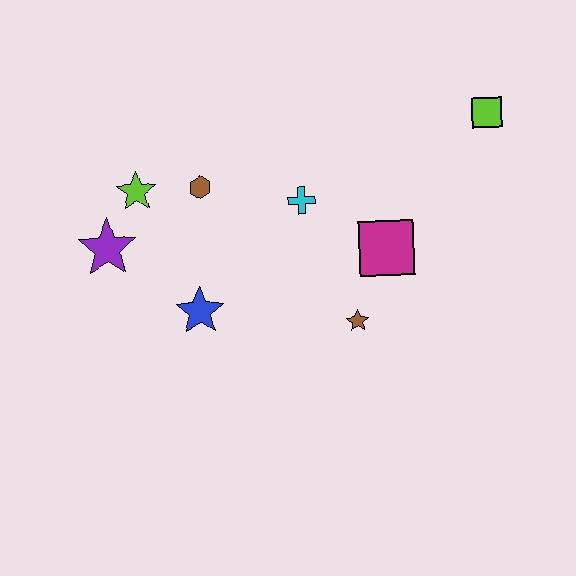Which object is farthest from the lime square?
The purple star is farthest from the lime square.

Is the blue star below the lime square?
Yes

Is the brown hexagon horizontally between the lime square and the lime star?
Yes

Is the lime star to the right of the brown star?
No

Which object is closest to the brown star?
The magenta square is closest to the brown star.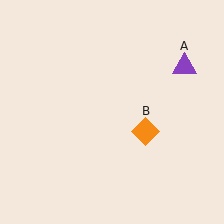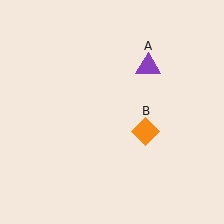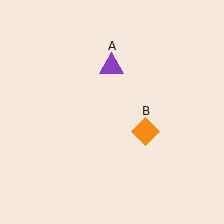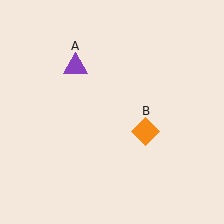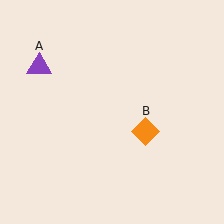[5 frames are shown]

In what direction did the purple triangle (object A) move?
The purple triangle (object A) moved left.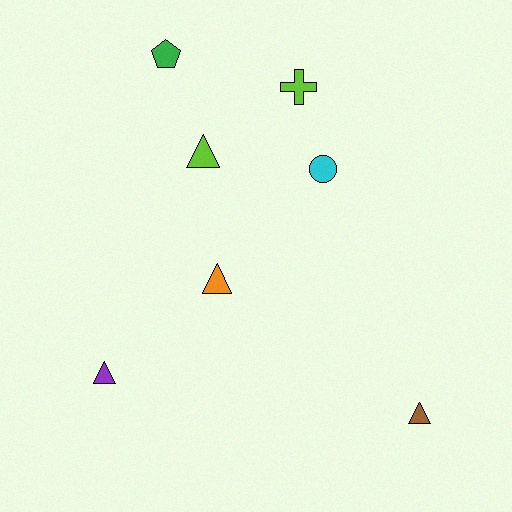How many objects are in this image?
There are 7 objects.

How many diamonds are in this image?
There are no diamonds.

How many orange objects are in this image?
There is 1 orange object.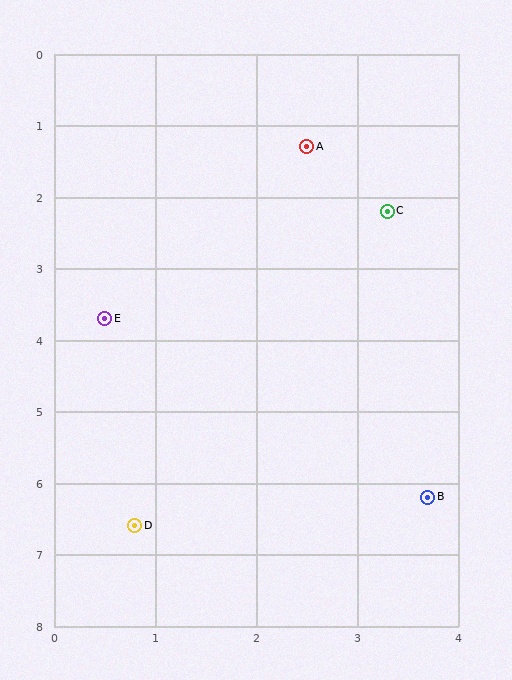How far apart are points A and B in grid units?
Points A and B are about 5.0 grid units apart.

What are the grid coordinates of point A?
Point A is at approximately (2.5, 1.3).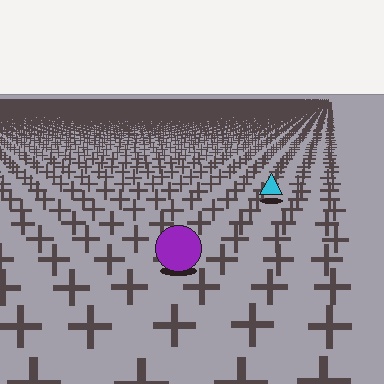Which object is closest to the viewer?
The purple circle is closest. The texture marks near it are larger and more spread out.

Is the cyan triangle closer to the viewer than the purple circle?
No. The purple circle is closer — you can tell from the texture gradient: the ground texture is coarser near it.